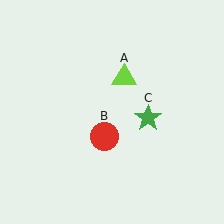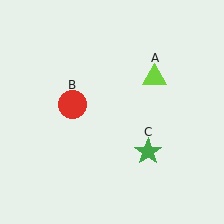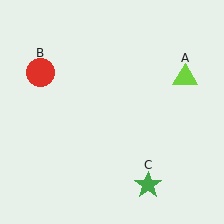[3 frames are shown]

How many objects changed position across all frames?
3 objects changed position: lime triangle (object A), red circle (object B), green star (object C).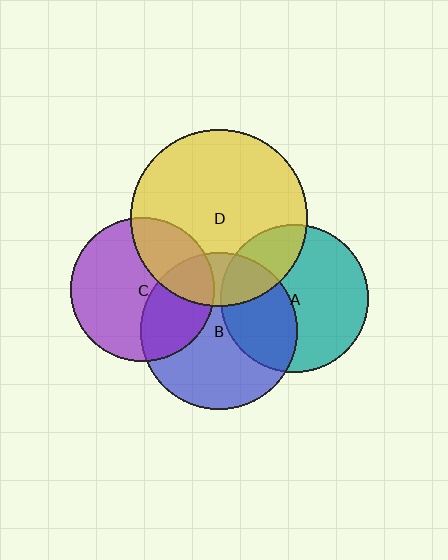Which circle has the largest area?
Circle D (yellow).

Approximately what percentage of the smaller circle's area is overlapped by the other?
Approximately 25%.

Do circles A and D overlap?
Yes.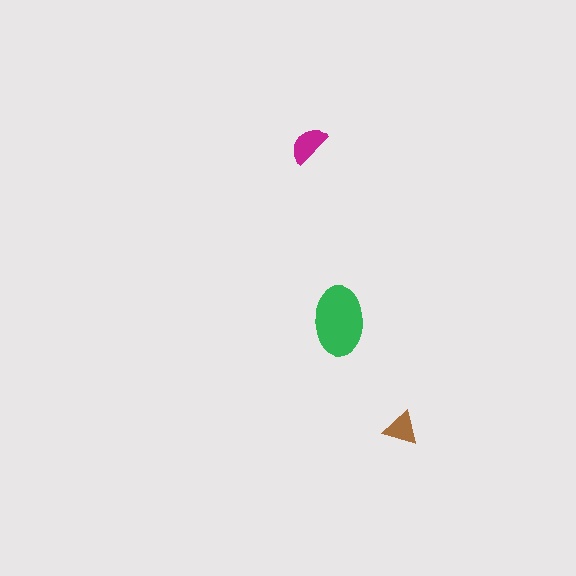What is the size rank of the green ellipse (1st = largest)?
1st.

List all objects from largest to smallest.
The green ellipse, the magenta semicircle, the brown triangle.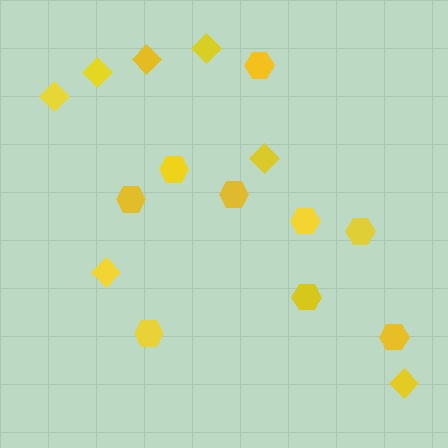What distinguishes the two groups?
There are 2 groups: one group of diamonds (7) and one group of hexagons (9).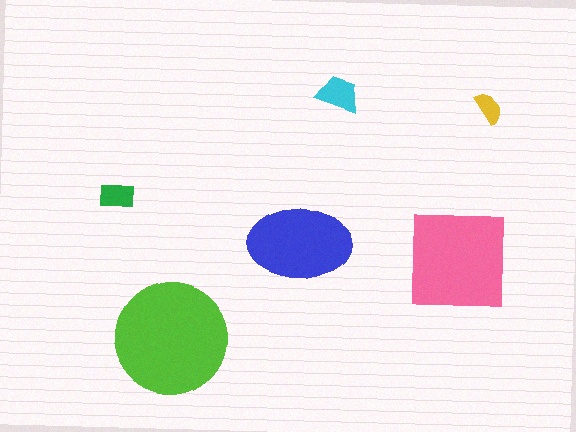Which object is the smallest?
The yellow semicircle.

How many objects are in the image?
There are 6 objects in the image.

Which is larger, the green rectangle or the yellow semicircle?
The green rectangle.